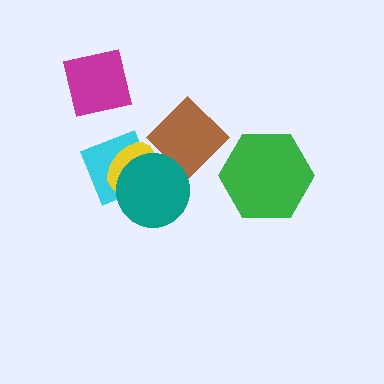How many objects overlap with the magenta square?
0 objects overlap with the magenta square.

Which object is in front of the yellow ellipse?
The teal circle is in front of the yellow ellipse.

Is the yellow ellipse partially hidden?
Yes, it is partially covered by another shape.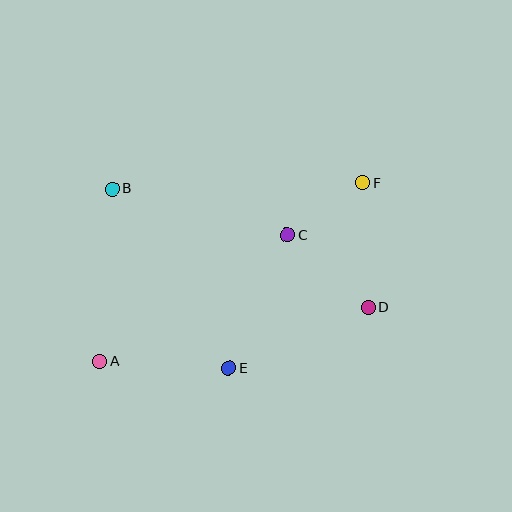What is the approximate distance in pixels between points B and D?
The distance between B and D is approximately 282 pixels.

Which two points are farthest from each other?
Points A and F are farthest from each other.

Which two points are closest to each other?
Points C and F are closest to each other.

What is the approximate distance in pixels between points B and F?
The distance between B and F is approximately 251 pixels.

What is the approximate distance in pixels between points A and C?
The distance between A and C is approximately 227 pixels.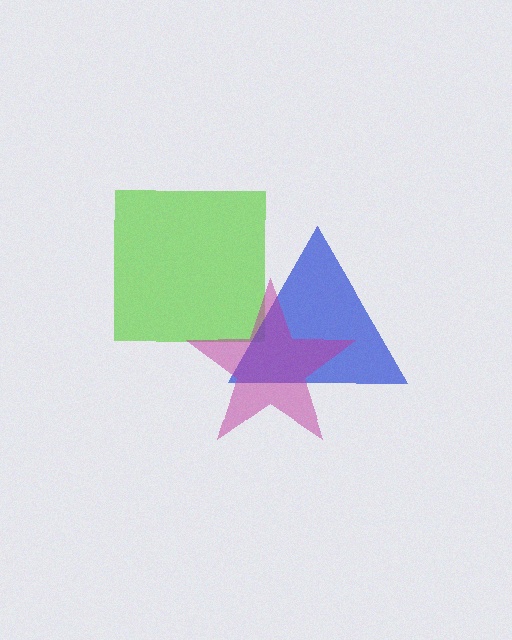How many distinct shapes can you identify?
There are 3 distinct shapes: a lime square, a blue triangle, a magenta star.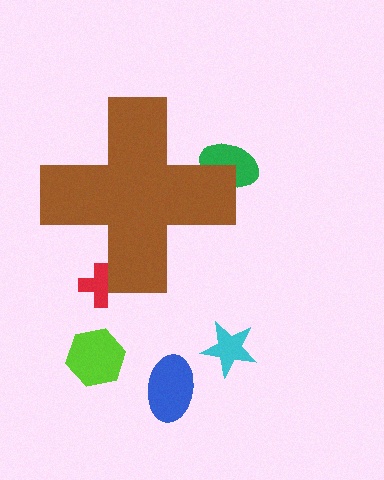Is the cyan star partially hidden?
No, the cyan star is fully visible.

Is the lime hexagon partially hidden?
No, the lime hexagon is fully visible.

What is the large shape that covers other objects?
A brown cross.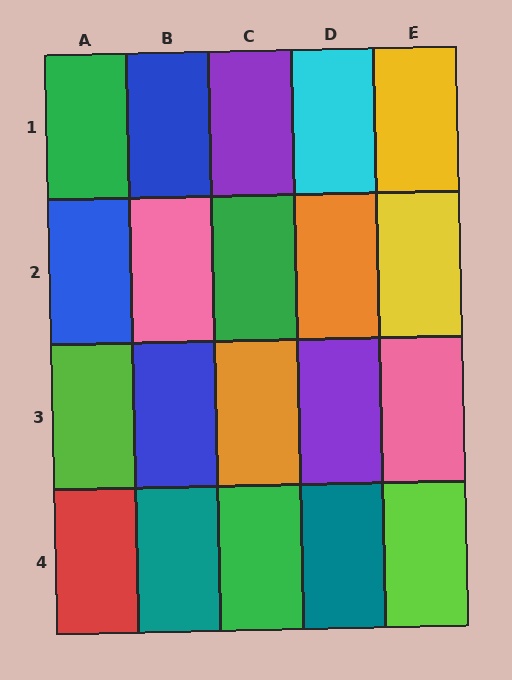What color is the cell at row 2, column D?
Orange.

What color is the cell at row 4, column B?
Teal.